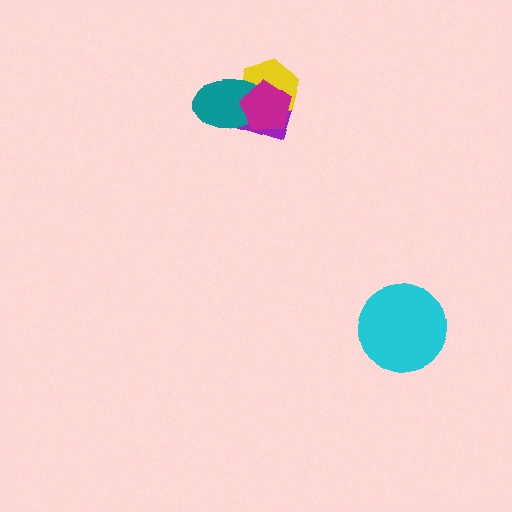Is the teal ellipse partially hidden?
Yes, it is partially covered by another shape.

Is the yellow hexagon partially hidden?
Yes, it is partially covered by another shape.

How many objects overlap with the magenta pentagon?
3 objects overlap with the magenta pentagon.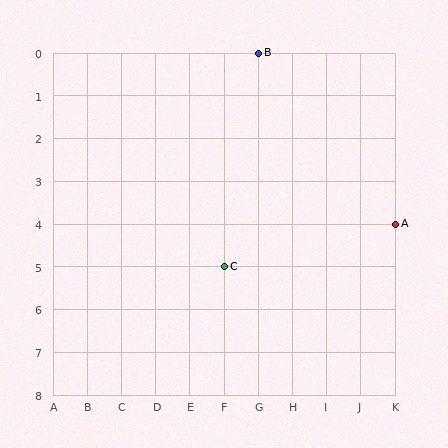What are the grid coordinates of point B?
Point B is at grid coordinates (G, 0).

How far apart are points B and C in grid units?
Points B and C are 1 column and 5 rows apart (about 5.1 grid units diagonally).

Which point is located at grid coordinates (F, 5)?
Point C is at (F, 5).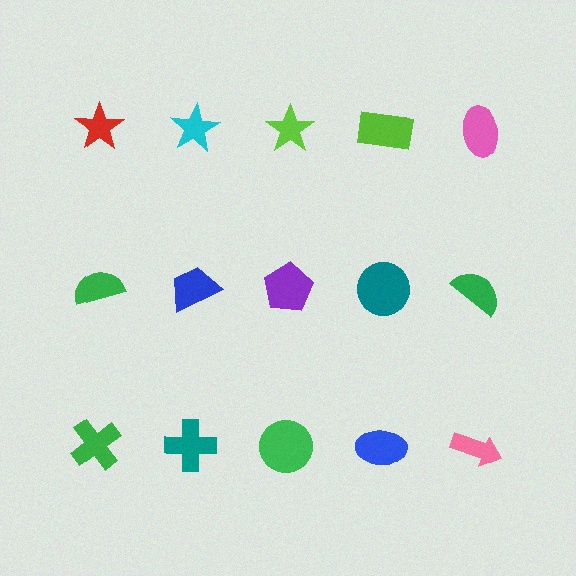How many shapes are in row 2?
5 shapes.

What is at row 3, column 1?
A green cross.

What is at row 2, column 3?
A purple pentagon.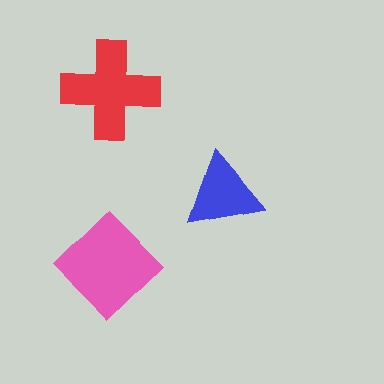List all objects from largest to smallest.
The pink diamond, the red cross, the blue triangle.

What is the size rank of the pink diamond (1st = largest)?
1st.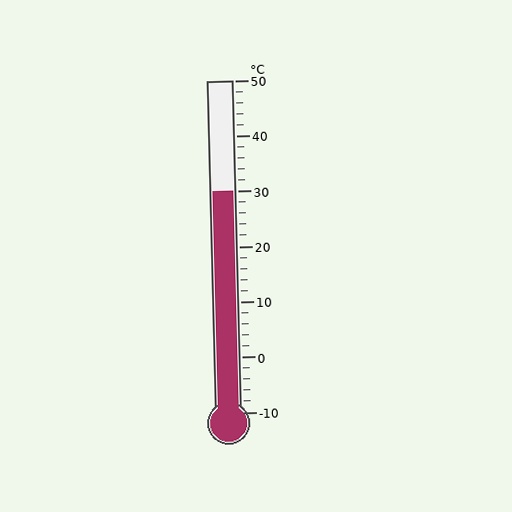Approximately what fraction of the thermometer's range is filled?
The thermometer is filled to approximately 65% of its range.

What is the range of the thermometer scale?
The thermometer scale ranges from -10°C to 50°C.